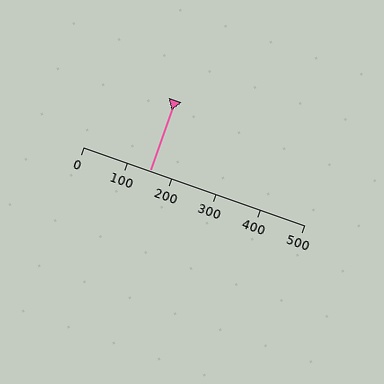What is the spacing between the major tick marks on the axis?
The major ticks are spaced 100 apart.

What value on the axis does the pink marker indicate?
The marker indicates approximately 150.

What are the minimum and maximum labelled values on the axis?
The axis runs from 0 to 500.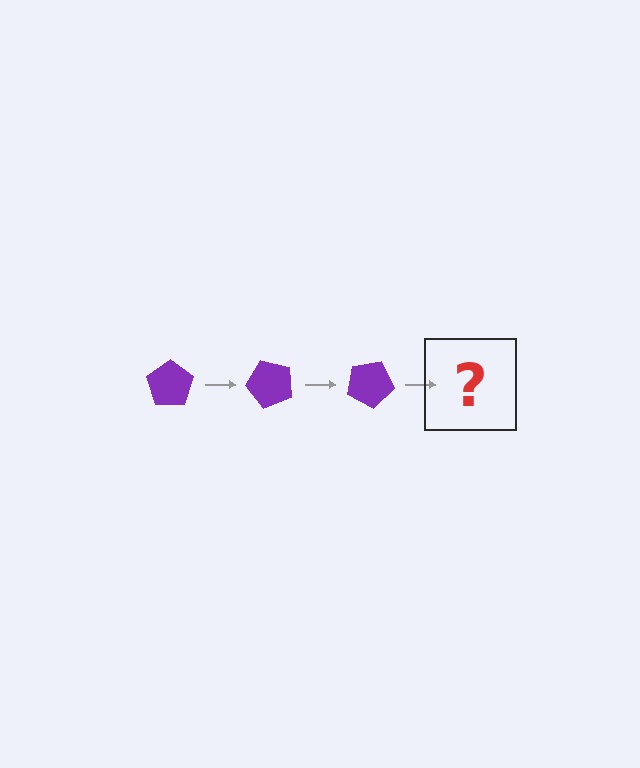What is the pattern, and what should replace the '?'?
The pattern is that the pentagon rotates 50 degrees each step. The '?' should be a purple pentagon rotated 150 degrees.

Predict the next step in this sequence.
The next step is a purple pentagon rotated 150 degrees.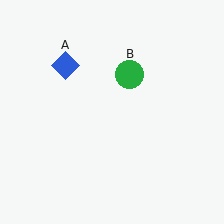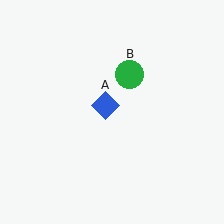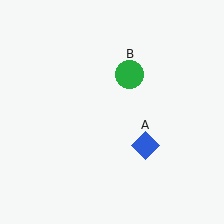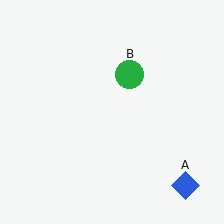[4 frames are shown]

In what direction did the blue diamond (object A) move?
The blue diamond (object A) moved down and to the right.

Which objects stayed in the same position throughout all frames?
Green circle (object B) remained stationary.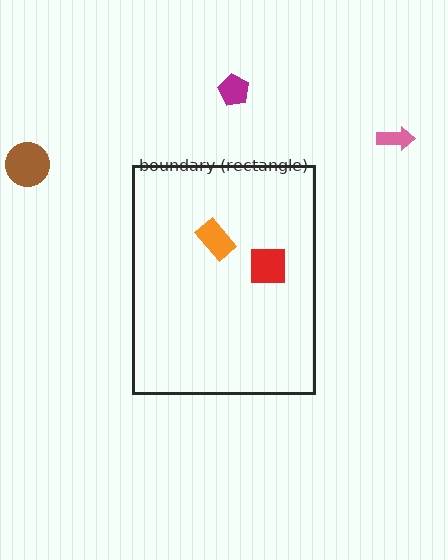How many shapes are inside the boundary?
2 inside, 3 outside.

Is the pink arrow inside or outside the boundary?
Outside.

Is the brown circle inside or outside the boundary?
Outside.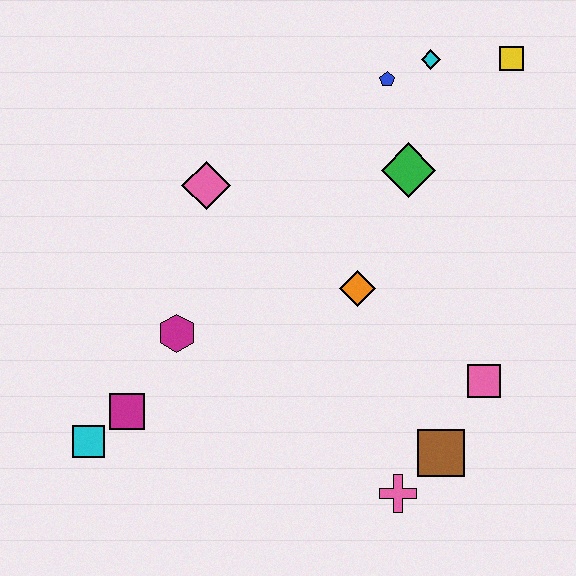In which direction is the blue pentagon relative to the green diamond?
The blue pentagon is above the green diamond.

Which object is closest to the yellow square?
The cyan diamond is closest to the yellow square.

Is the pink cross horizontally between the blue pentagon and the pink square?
Yes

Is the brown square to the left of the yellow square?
Yes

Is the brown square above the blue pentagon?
No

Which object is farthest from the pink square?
The cyan square is farthest from the pink square.